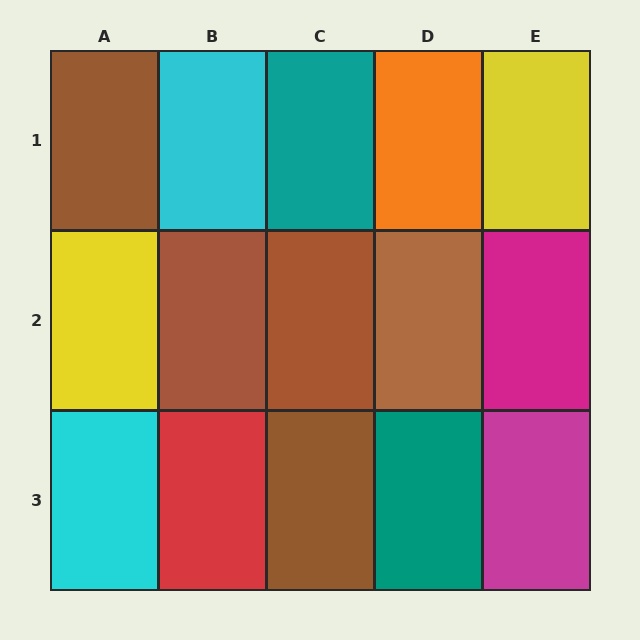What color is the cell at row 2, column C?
Brown.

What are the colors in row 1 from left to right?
Brown, cyan, teal, orange, yellow.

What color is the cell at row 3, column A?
Cyan.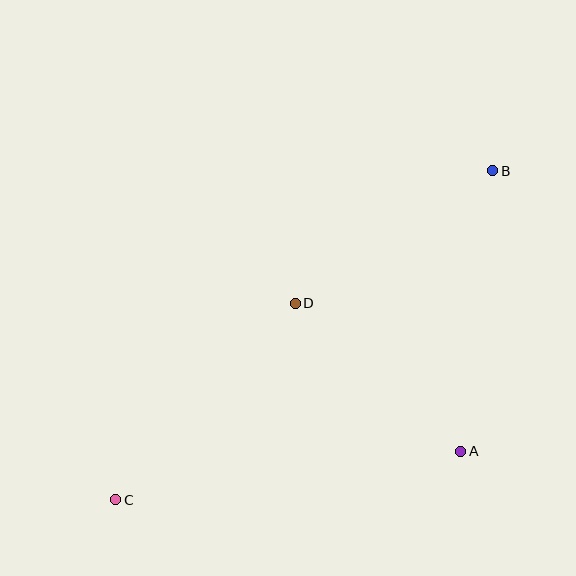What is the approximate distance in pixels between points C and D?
The distance between C and D is approximately 266 pixels.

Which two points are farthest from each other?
Points B and C are farthest from each other.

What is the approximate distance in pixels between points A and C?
The distance between A and C is approximately 348 pixels.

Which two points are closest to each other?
Points A and D are closest to each other.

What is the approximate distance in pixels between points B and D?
The distance between B and D is approximately 238 pixels.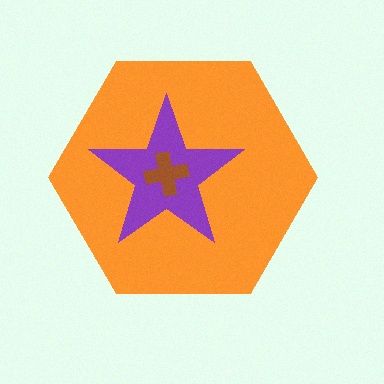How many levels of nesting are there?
3.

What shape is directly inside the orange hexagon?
The purple star.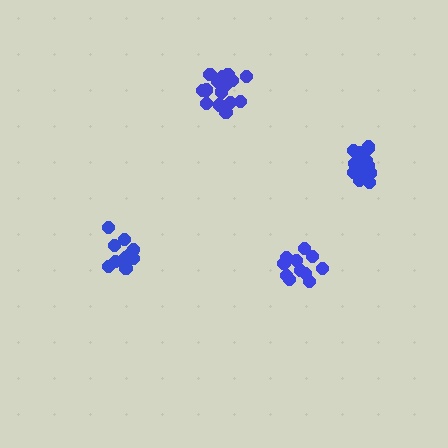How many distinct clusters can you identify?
There are 4 distinct clusters.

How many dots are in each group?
Group 1: 11 dots, Group 2: 11 dots, Group 3: 15 dots, Group 4: 16 dots (53 total).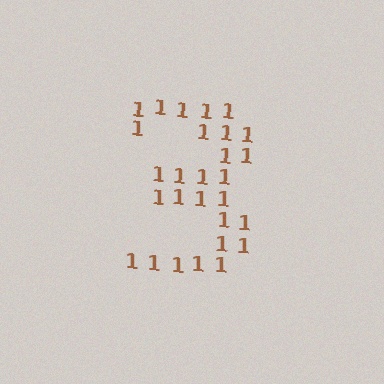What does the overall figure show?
The overall figure shows the digit 3.